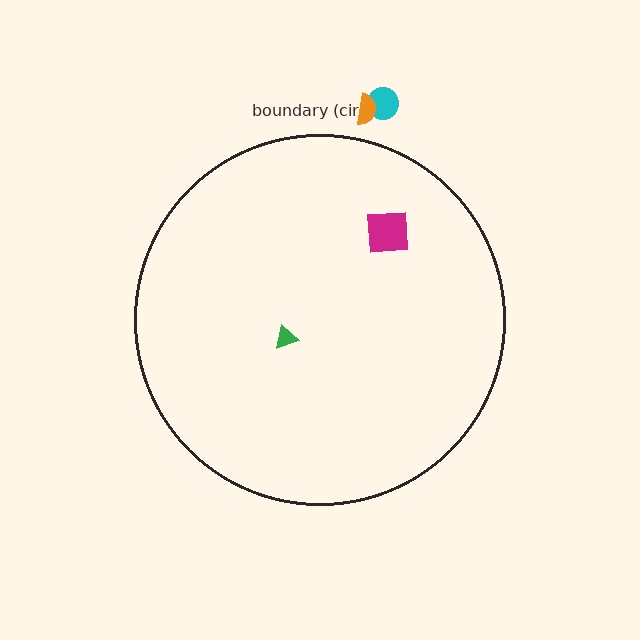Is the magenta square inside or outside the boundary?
Inside.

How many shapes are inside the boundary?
2 inside, 2 outside.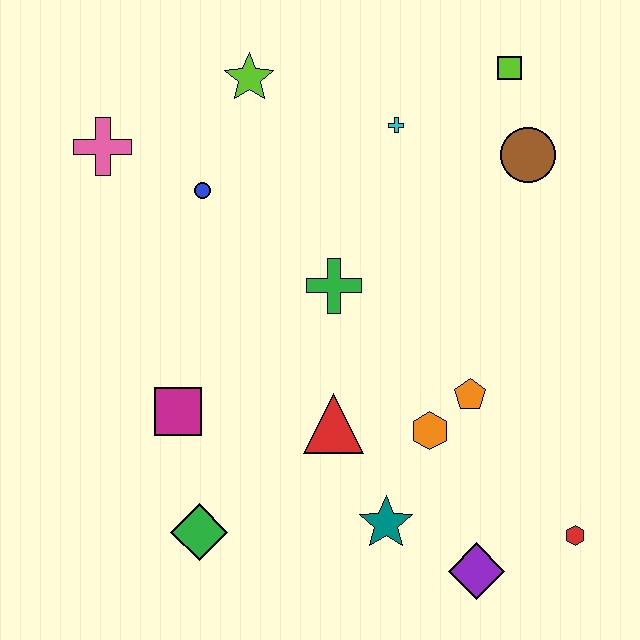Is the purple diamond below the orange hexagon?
Yes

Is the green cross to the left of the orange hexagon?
Yes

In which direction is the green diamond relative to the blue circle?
The green diamond is below the blue circle.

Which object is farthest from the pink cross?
The red hexagon is farthest from the pink cross.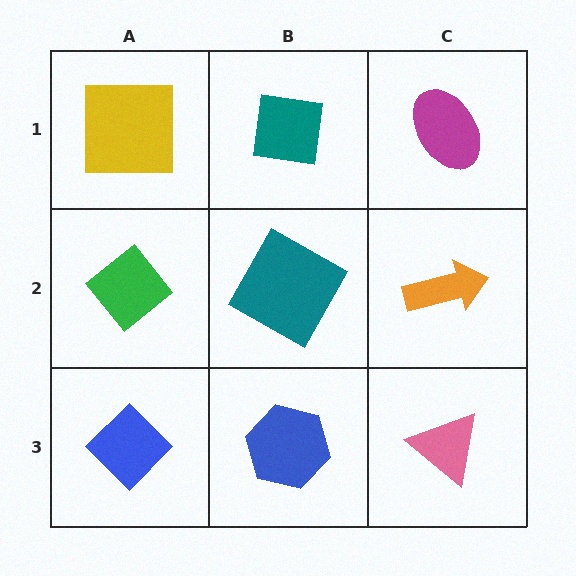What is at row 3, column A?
A blue diamond.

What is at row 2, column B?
A teal square.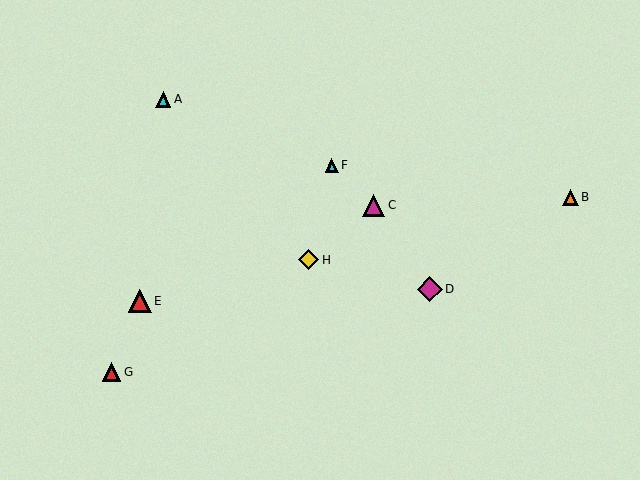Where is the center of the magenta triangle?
The center of the magenta triangle is at (374, 205).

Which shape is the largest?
The magenta diamond (labeled D) is the largest.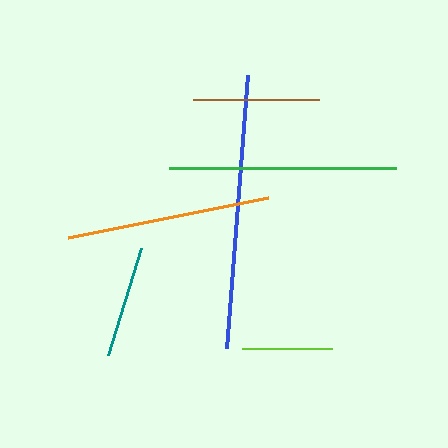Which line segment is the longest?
The blue line is the longest at approximately 274 pixels.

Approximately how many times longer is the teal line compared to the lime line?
The teal line is approximately 1.2 times the length of the lime line.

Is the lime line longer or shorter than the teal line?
The teal line is longer than the lime line.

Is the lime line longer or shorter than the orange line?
The orange line is longer than the lime line.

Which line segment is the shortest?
The lime line is the shortest at approximately 90 pixels.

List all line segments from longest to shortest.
From longest to shortest: blue, green, orange, brown, teal, lime.